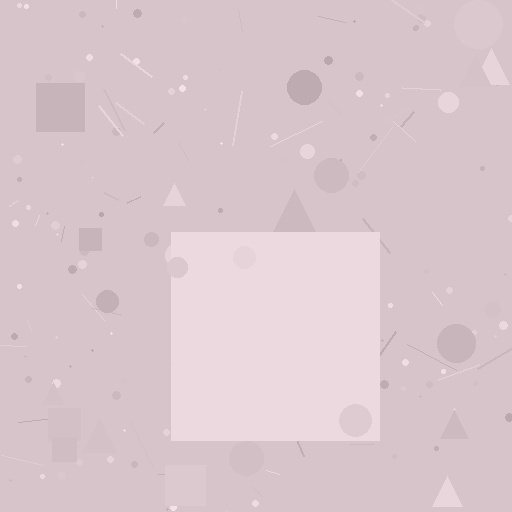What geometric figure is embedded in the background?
A square is embedded in the background.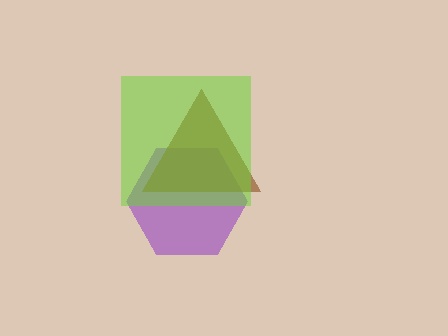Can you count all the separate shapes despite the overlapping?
Yes, there are 3 separate shapes.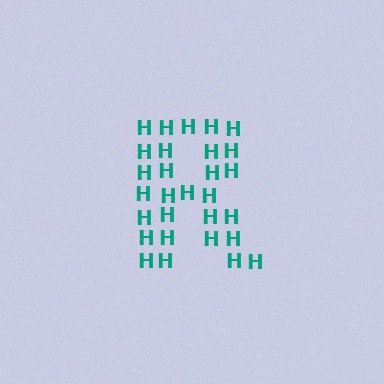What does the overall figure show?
The overall figure shows the letter R.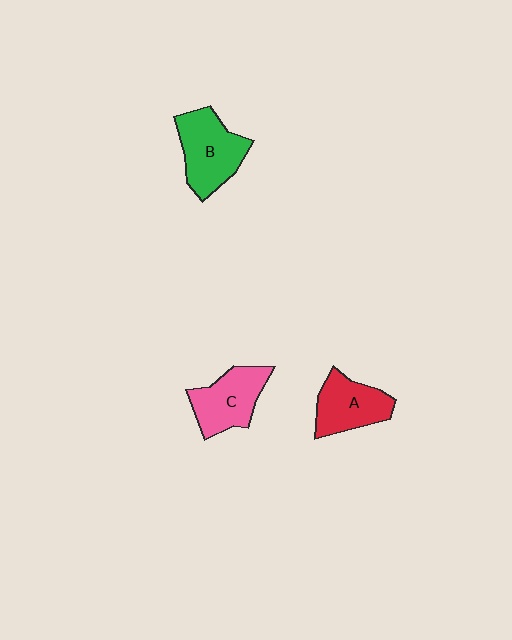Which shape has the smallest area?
Shape A (red).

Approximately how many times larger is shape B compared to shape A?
Approximately 1.2 times.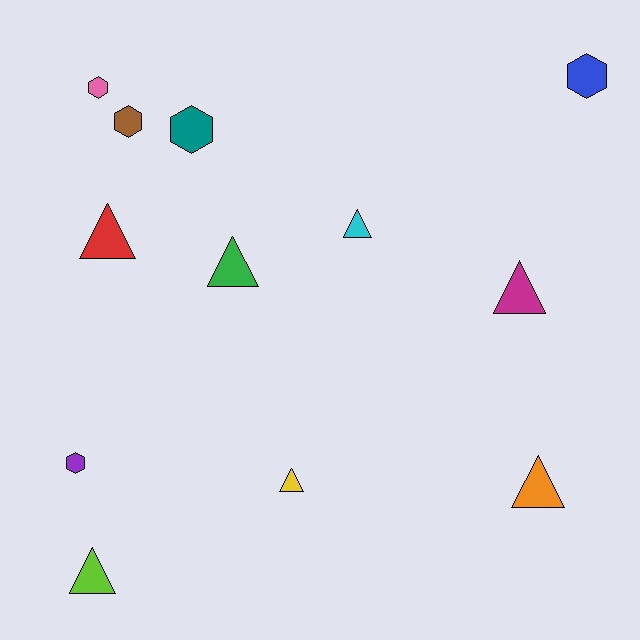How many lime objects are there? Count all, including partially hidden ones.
There is 1 lime object.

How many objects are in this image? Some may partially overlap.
There are 12 objects.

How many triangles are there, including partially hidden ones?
There are 7 triangles.